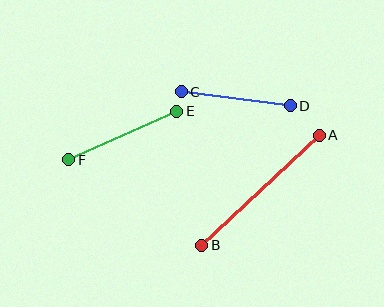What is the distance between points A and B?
The distance is approximately 161 pixels.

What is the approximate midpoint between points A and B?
The midpoint is at approximately (260, 190) pixels.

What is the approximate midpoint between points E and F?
The midpoint is at approximately (123, 135) pixels.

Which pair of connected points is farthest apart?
Points A and B are farthest apart.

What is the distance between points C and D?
The distance is approximately 110 pixels.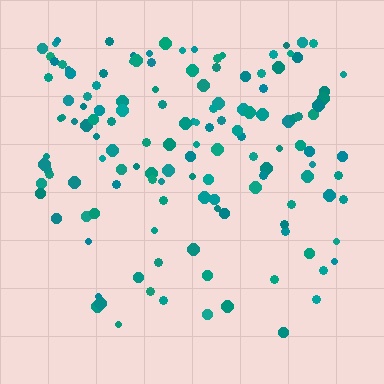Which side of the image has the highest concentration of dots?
The top.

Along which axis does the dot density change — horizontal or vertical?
Vertical.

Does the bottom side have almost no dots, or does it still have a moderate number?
Still a moderate number, just noticeably fewer than the top.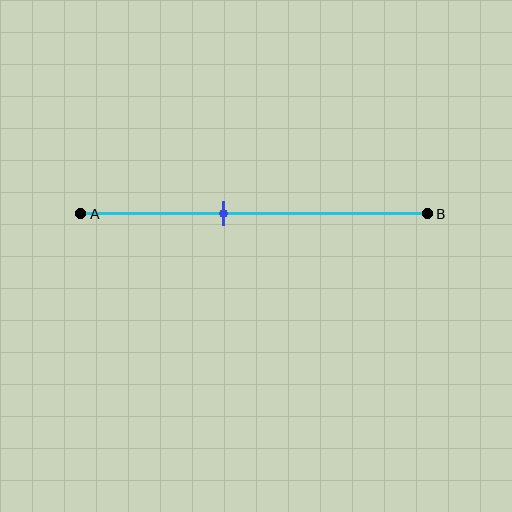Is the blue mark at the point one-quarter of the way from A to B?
No, the mark is at about 40% from A, not at the 25% one-quarter point.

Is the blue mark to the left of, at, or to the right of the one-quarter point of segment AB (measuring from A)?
The blue mark is to the right of the one-quarter point of segment AB.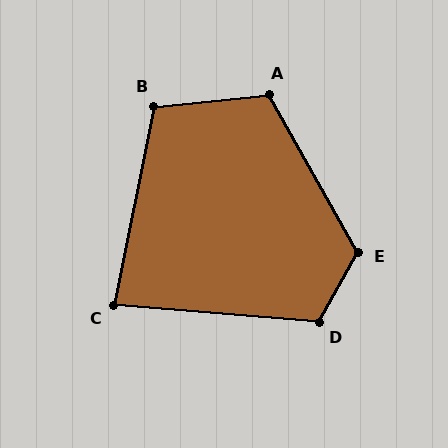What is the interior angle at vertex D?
Approximately 114 degrees (obtuse).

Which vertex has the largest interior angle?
E, at approximately 122 degrees.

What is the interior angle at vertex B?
Approximately 107 degrees (obtuse).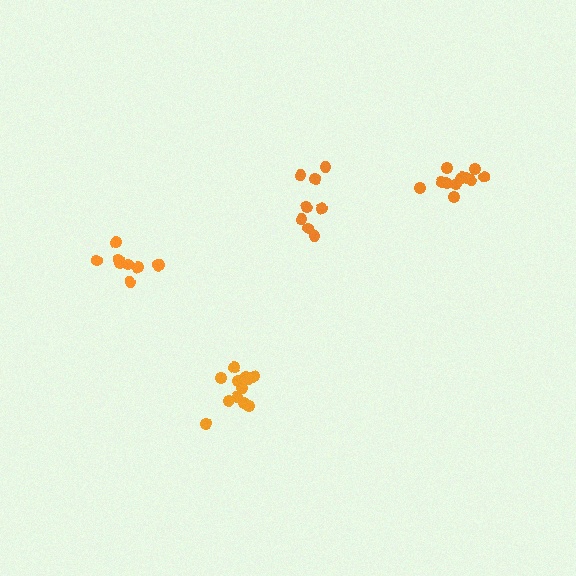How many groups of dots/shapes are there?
There are 4 groups.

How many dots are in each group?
Group 1: 9 dots, Group 2: 12 dots, Group 3: 12 dots, Group 4: 8 dots (41 total).